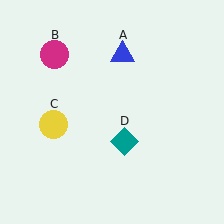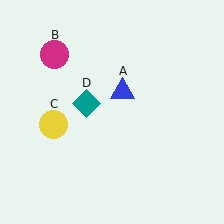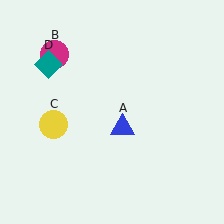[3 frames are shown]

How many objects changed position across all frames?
2 objects changed position: blue triangle (object A), teal diamond (object D).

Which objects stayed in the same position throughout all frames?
Magenta circle (object B) and yellow circle (object C) remained stationary.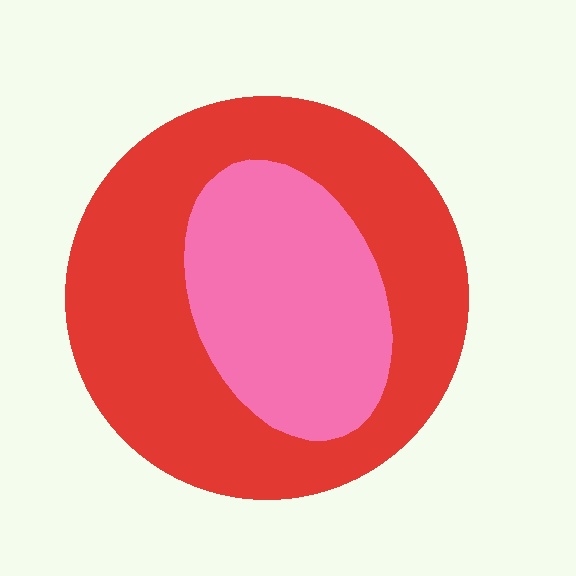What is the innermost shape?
The pink ellipse.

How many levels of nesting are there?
2.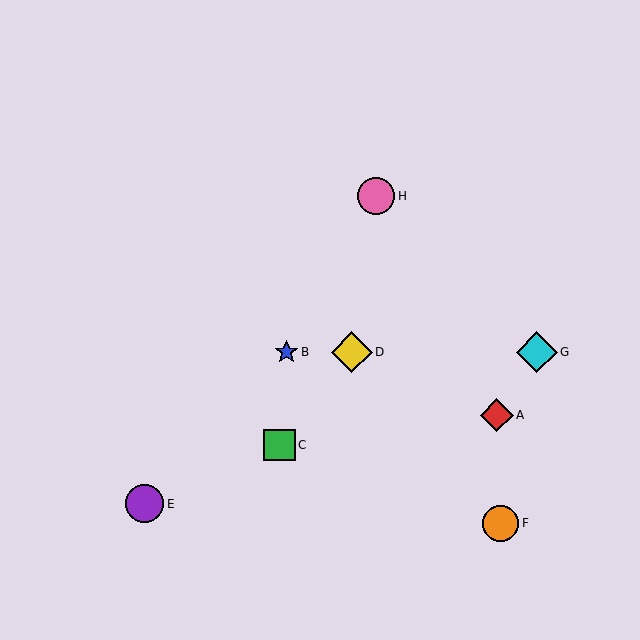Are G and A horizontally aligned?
No, G is at y≈352 and A is at y≈415.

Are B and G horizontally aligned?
Yes, both are at y≈352.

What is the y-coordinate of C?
Object C is at y≈445.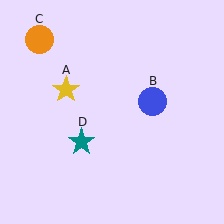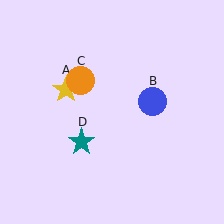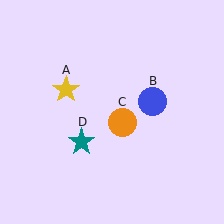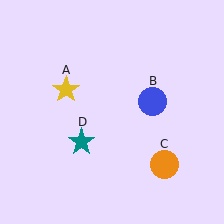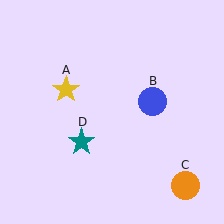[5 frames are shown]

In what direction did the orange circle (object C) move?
The orange circle (object C) moved down and to the right.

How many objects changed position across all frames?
1 object changed position: orange circle (object C).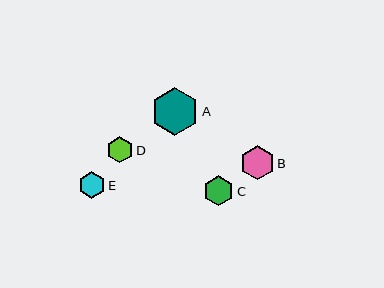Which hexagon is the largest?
Hexagon A is the largest with a size of approximately 48 pixels.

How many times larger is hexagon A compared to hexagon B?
Hexagon A is approximately 1.4 times the size of hexagon B.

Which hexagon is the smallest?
Hexagon E is the smallest with a size of approximately 26 pixels.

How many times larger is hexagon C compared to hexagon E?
Hexagon C is approximately 1.1 times the size of hexagon E.